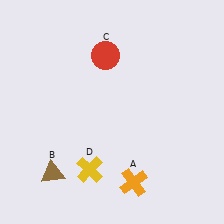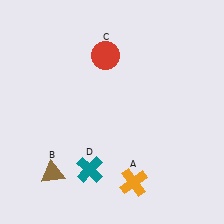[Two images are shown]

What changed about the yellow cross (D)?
In Image 1, D is yellow. In Image 2, it changed to teal.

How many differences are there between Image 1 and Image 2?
There is 1 difference between the two images.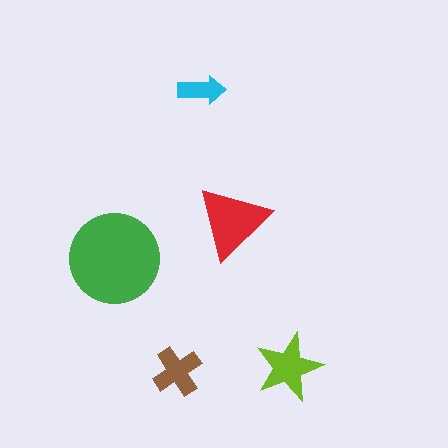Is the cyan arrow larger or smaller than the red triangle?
Smaller.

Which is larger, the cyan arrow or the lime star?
The lime star.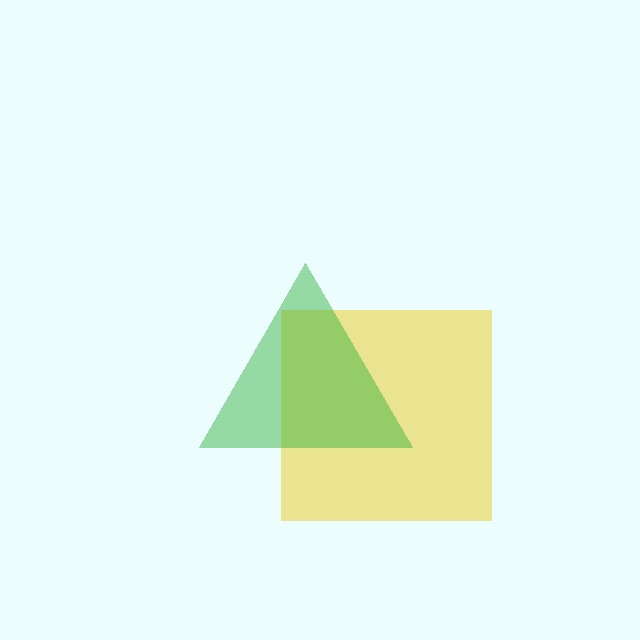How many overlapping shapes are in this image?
There are 2 overlapping shapes in the image.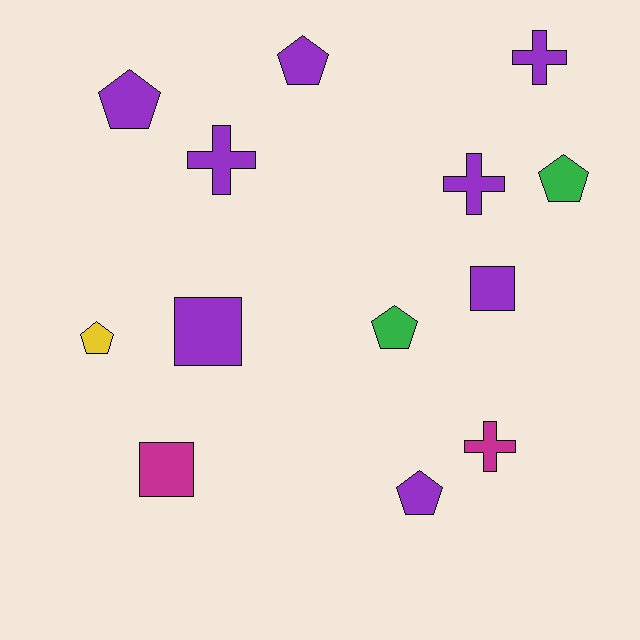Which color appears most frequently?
Purple, with 8 objects.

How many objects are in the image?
There are 13 objects.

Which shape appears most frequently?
Pentagon, with 6 objects.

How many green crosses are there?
There are no green crosses.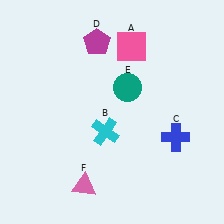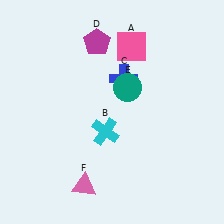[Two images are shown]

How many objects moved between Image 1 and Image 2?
1 object moved between the two images.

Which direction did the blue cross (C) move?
The blue cross (C) moved up.